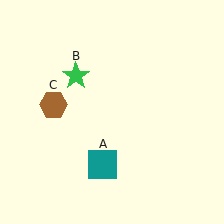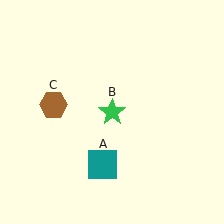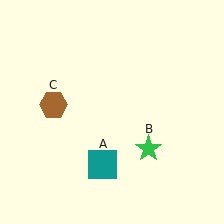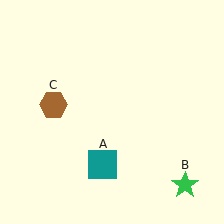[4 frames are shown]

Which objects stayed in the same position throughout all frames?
Teal square (object A) and brown hexagon (object C) remained stationary.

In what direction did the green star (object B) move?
The green star (object B) moved down and to the right.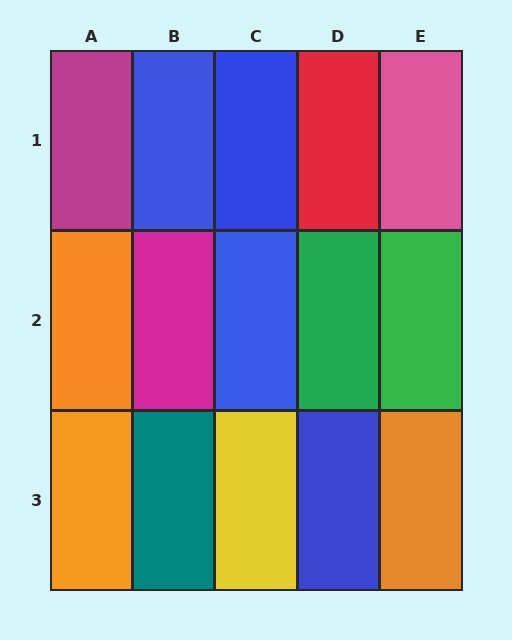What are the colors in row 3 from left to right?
Orange, teal, yellow, blue, orange.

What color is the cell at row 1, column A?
Magenta.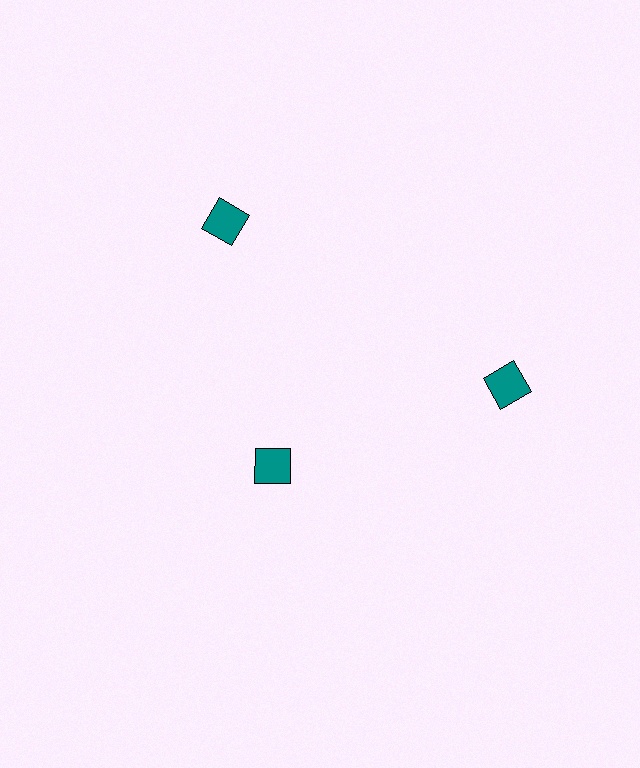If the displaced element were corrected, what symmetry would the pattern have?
It would have 3-fold rotational symmetry — the pattern would map onto itself every 120 degrees.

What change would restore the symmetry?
The symmetry would be restored by moving it outward, back onto the ring so that all 3 squares sit at equal angles and equal distance from the center.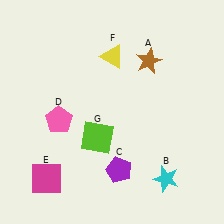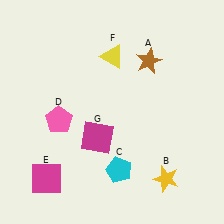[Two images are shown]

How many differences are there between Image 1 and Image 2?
There are 3 differences between the two images.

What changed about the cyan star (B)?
In Image 1, B is cyan. In Image 2, it changed to yellow.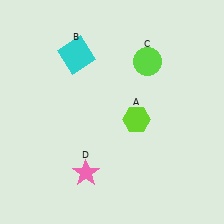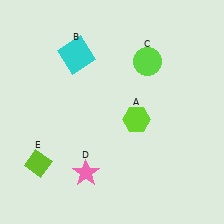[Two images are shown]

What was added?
A lime diamond (E) was added in Image 2.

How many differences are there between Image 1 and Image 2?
There is 1 difference between the two images.